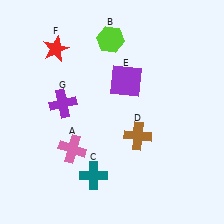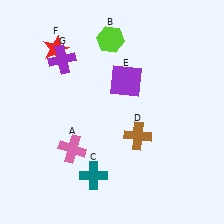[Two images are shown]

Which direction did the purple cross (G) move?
The purple cross (G) moved up.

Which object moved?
The purple cross (G) moved up.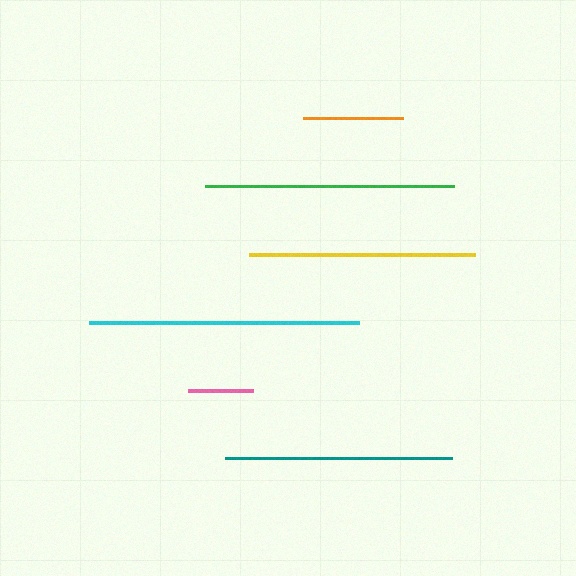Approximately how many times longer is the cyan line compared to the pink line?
The cyan line is approximately 4.2 times the length of the pink line.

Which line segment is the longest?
The cyan line is the longest at approximately 270 pixels.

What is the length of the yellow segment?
The yellow segment is approximately 225 pixels long.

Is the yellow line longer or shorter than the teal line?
The teal line is longer than the yellow line.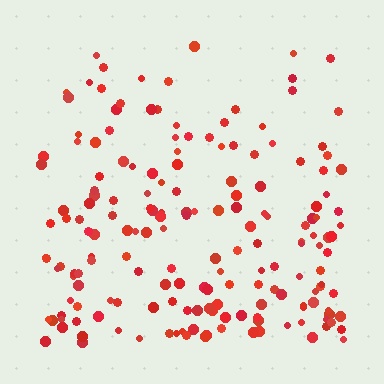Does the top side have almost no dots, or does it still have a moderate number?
Still a moderate number, just noticeably fewer than the bottom.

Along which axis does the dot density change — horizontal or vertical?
Vertical.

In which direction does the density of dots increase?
From top to bottom, with the bottom side densest.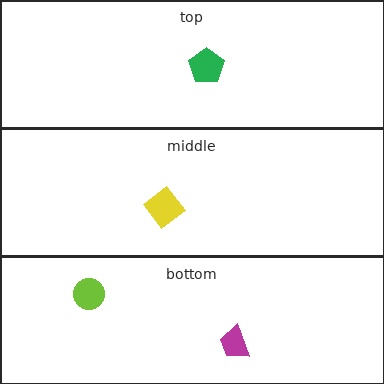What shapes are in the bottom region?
The magenta trapezoid, the lime circle.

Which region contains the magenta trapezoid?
The bottom region.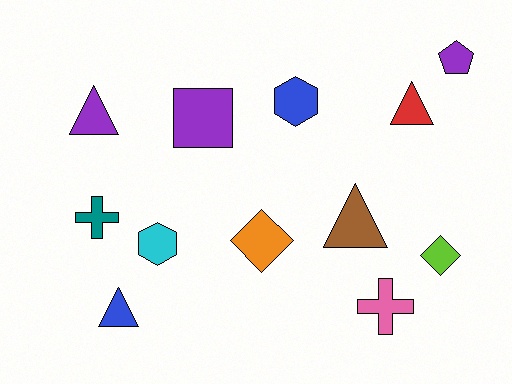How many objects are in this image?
There are 12 objects.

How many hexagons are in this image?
There are 2 hexagons.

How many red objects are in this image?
There is 1 red object.